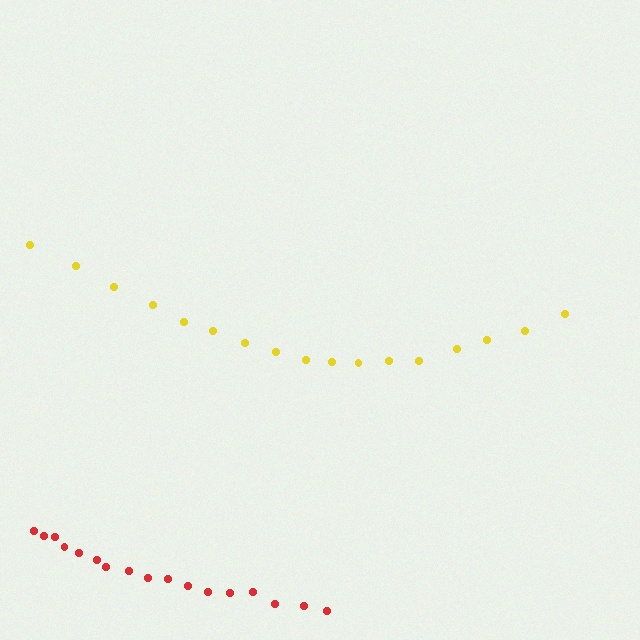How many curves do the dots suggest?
There are 2 distinct paths.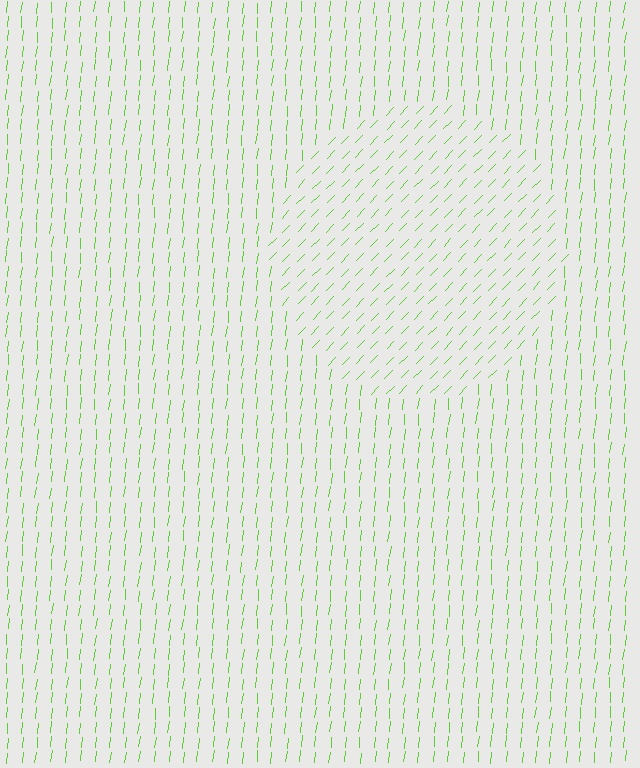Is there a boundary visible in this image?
Yes, there is a texture boundary formed by a change in line orientation.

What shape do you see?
I see a circle.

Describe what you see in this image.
The image is filled with small lime line segments. A circle region in the image has lines oriented differently from the surrounding lines, creating a visible texture boundary.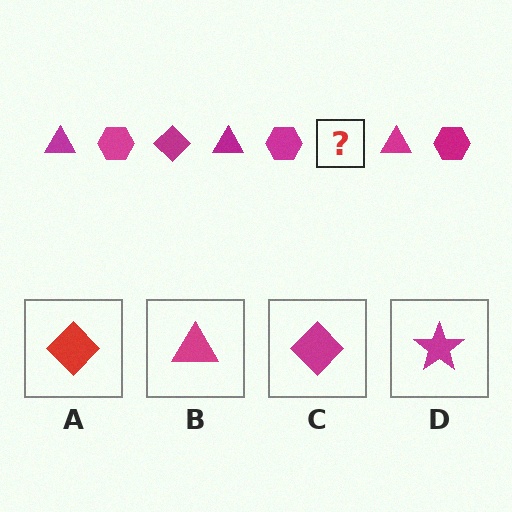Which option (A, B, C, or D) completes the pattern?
C.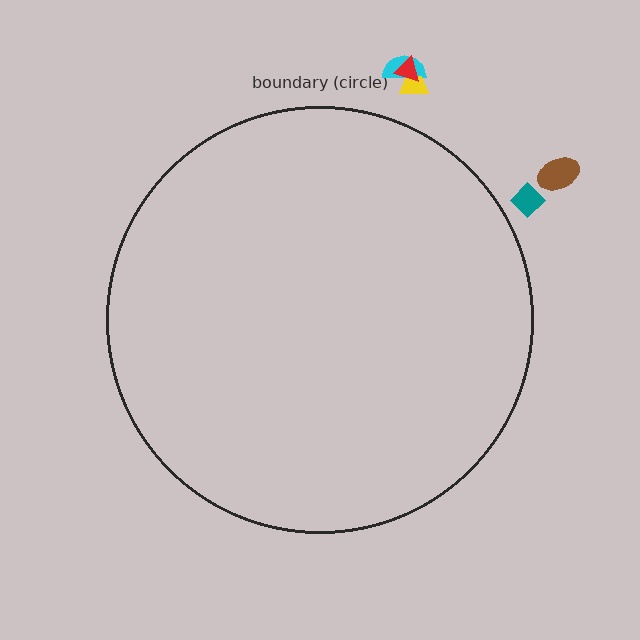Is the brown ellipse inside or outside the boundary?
Outside.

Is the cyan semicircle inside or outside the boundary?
Outside.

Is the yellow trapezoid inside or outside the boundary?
Outside.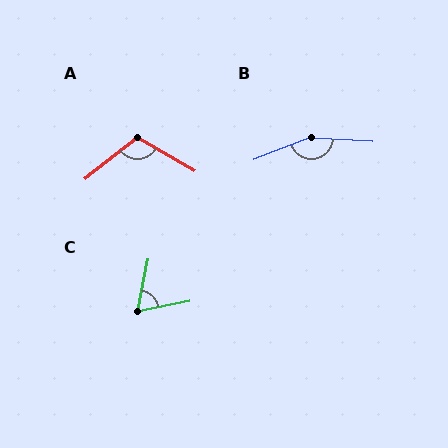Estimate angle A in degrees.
Approximately 112 degrees.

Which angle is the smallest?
C, at approximately 67 degrees.